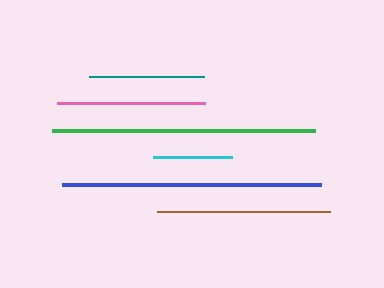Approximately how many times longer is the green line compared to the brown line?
The green line is approximately 1.5 times the length of the brown line.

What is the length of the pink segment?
The pink segment is approximately 148 pixels long.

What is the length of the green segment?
The green segment is approximately 263 pixels long.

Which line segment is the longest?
The green line is the longest at approximately 263 pixels.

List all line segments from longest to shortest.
From longest to shortest: green, blue, brown, pink, teal, cyan.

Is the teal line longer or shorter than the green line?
The green line is longer than the teal line.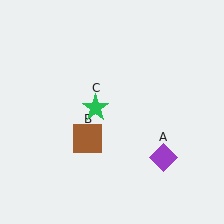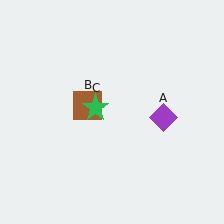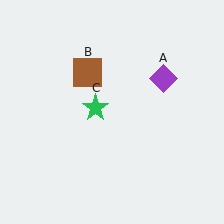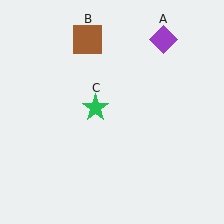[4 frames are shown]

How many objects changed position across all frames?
2 objects changed position: purple diamond (object A), brown square (object B).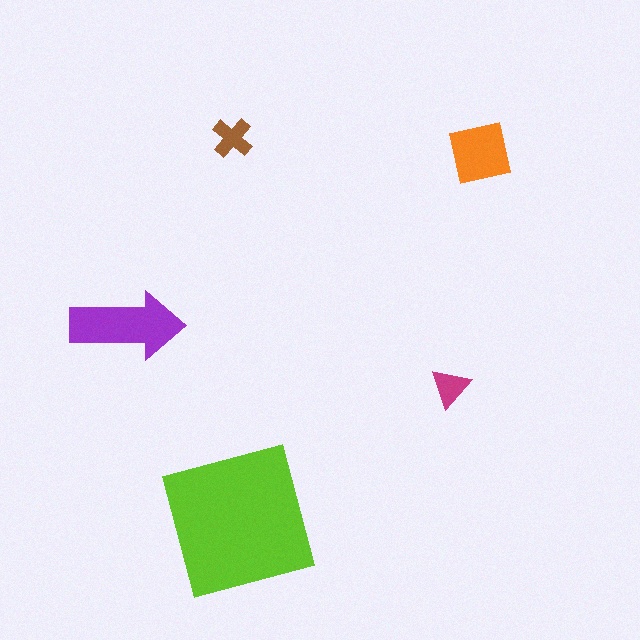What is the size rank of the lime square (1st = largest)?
1st.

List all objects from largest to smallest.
The lime square, the purple arrow, the orange square, the brown cross, the magenta triangle.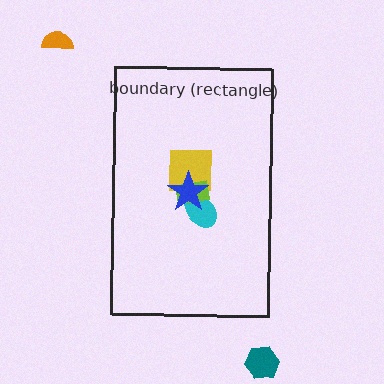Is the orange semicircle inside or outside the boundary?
Outside.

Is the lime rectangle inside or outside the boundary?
Inside.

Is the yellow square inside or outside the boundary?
Inside.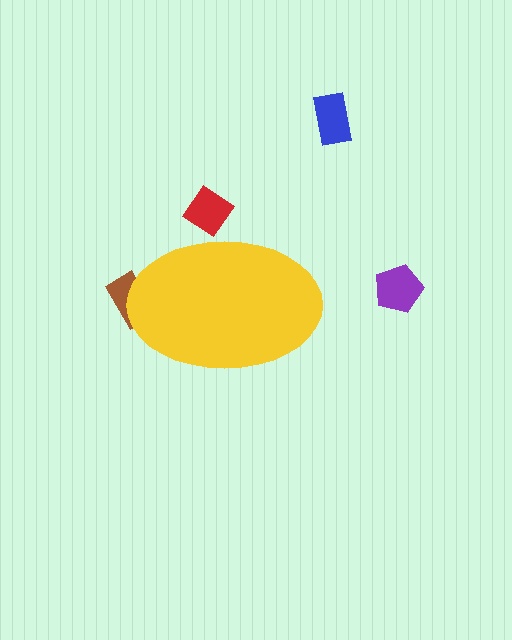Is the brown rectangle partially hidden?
Yes, the brown rectangle is partially hidden behind the yellow ellipse.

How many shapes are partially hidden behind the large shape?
2 shapes are partially hidden.